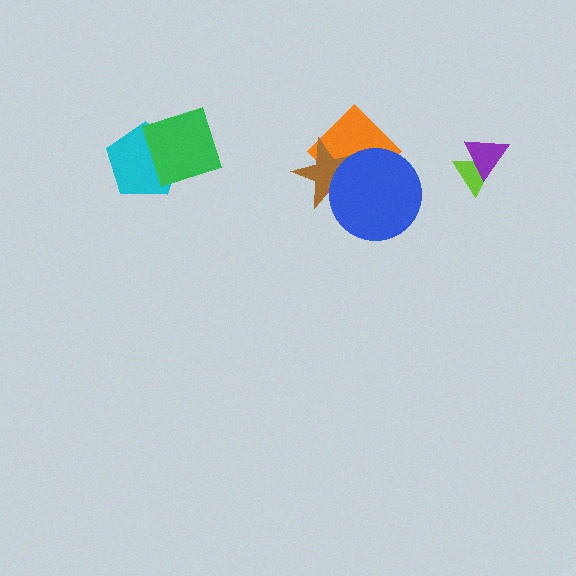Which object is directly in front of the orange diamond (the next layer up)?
The brown star is directly in front of the orange diamond.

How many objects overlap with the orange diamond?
2 objects overlap with the orange diamond.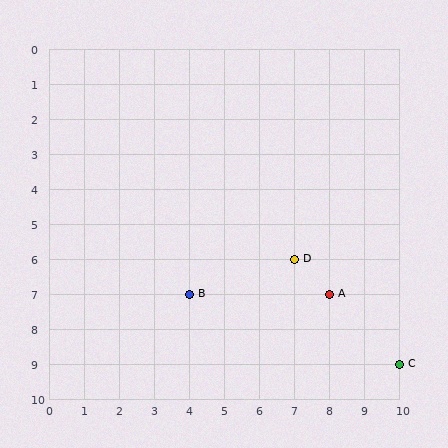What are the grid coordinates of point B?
Point B is at grid coordinates (4, 7).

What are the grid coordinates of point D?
Point D is at grid coordinates (7, 6).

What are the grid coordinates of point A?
Point A is at grid coordinates (8, 7).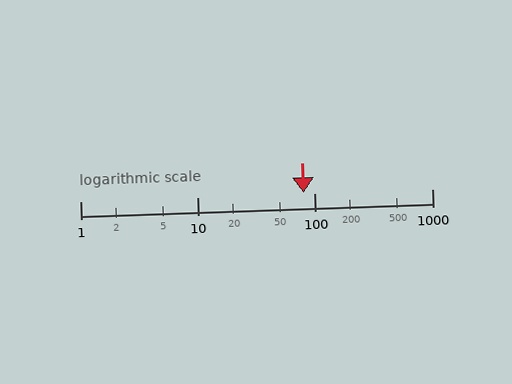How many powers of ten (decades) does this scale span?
The scale spans 3 decades, from 1 to 1000.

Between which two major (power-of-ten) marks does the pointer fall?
The pointer is between 10 and 100.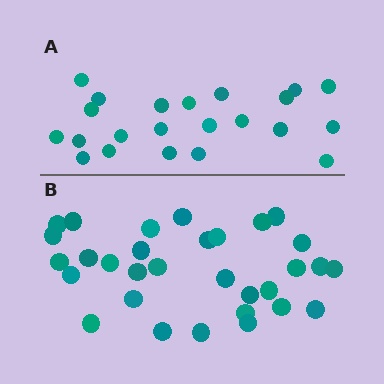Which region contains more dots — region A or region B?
Region B (the bottom region) has more dots.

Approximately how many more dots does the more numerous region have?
Region B has roughly 8 or so more dots than region A.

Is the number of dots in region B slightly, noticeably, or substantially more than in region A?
Region B has noticeably more, but not dramatically so. The ratio is roughly 1.4 to 1.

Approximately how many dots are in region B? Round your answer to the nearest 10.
About 30 dots. (The exact count is 31, which rounds to 30.)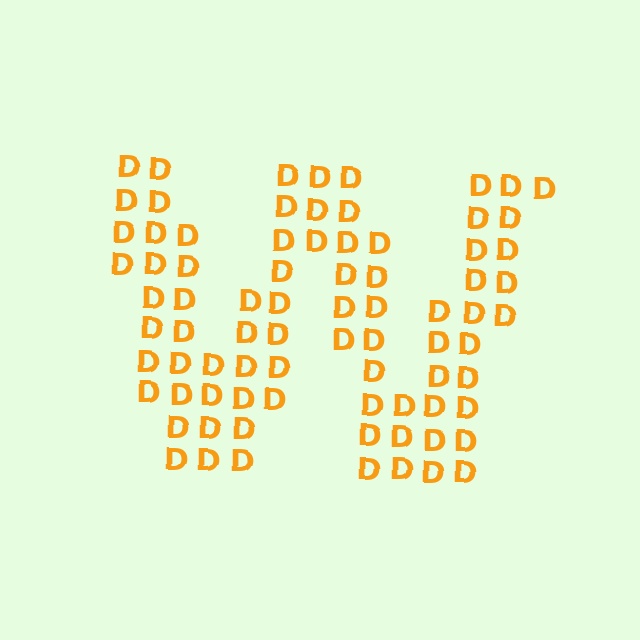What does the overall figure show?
The overall figure shows the letter W.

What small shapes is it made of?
It is made of small letter D's.